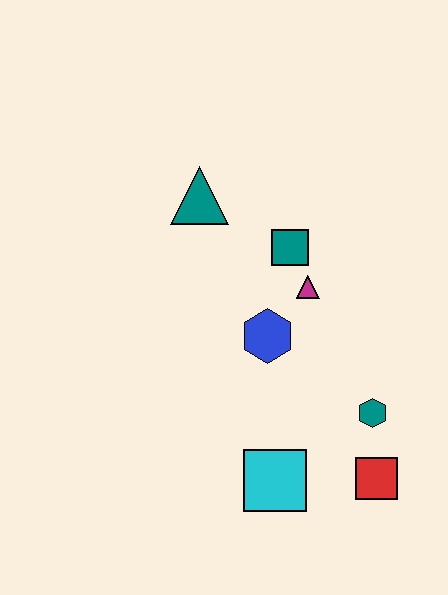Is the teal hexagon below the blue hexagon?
Yes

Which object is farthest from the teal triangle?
The red square is farthest from the teal triangle.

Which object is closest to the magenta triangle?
The teal square is closest to the magenta triangle.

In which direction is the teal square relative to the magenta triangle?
The teal square is above the magenta triangle.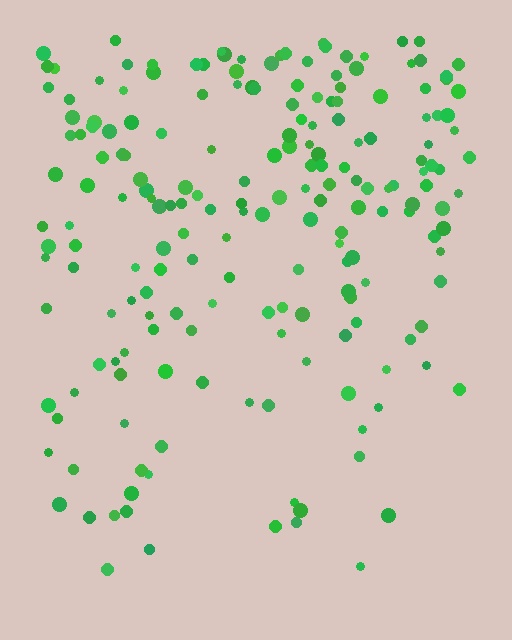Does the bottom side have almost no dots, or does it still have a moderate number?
Still a moderate number, just noticeably fewer than the top.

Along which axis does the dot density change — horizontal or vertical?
Vertical.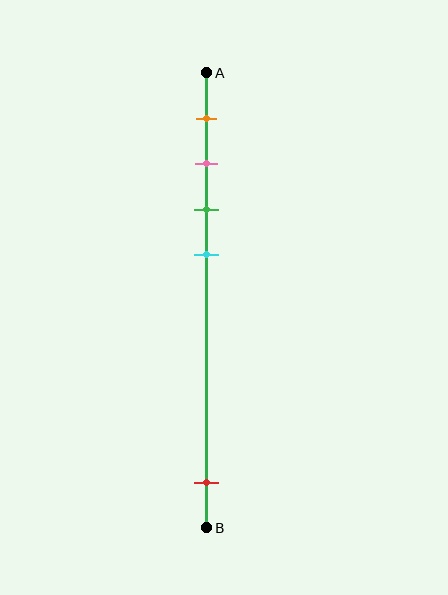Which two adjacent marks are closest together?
The pink and green marks are the closest adjacent pair.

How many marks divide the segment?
There are 5 marks dividing the segment.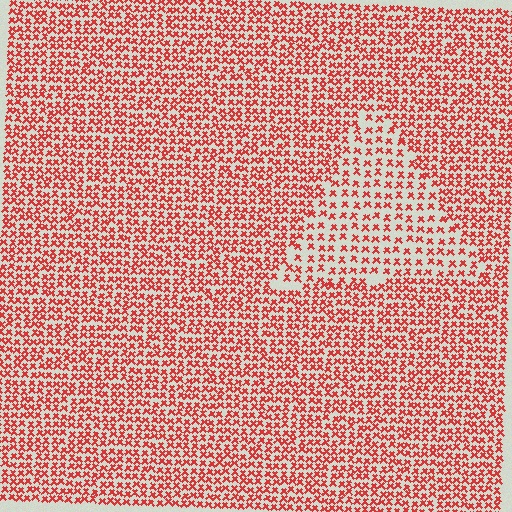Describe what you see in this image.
The image contains small red elements arranged at two different densities. A triangle-shaped region is visible where the elements are less densely packed than the surrounding area.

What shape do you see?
I see a triangle.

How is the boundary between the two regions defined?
The boundary is defined by a change in element density (approximately 1.8x ratio). All elements are the same color, size, and shape.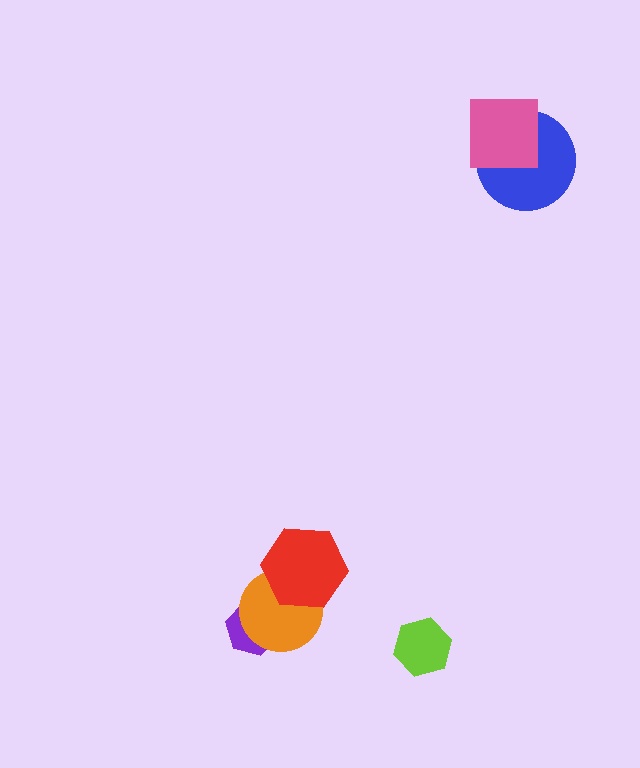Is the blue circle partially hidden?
Yes, it is partially covered by another shape.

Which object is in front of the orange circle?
The red hexagon is in front of the orange circle.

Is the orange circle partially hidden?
Yes, it is partially covered by another shape.